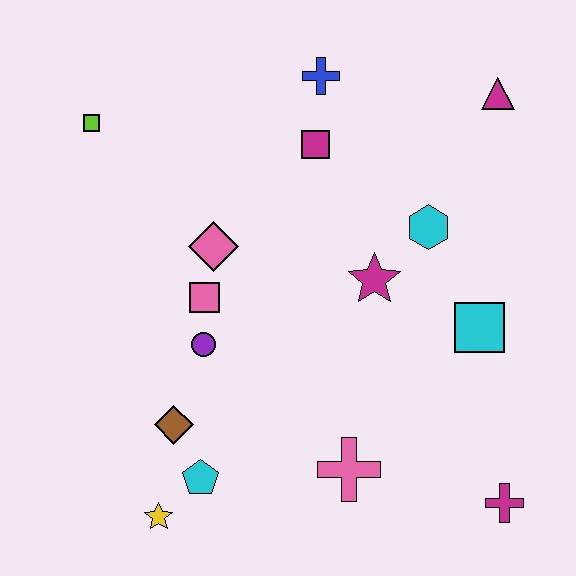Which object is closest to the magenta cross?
The pink cross is closest to the magenta cross.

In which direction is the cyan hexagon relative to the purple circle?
The cyan hexagon is to the right of the purple circle.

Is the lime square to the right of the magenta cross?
No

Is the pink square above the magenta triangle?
No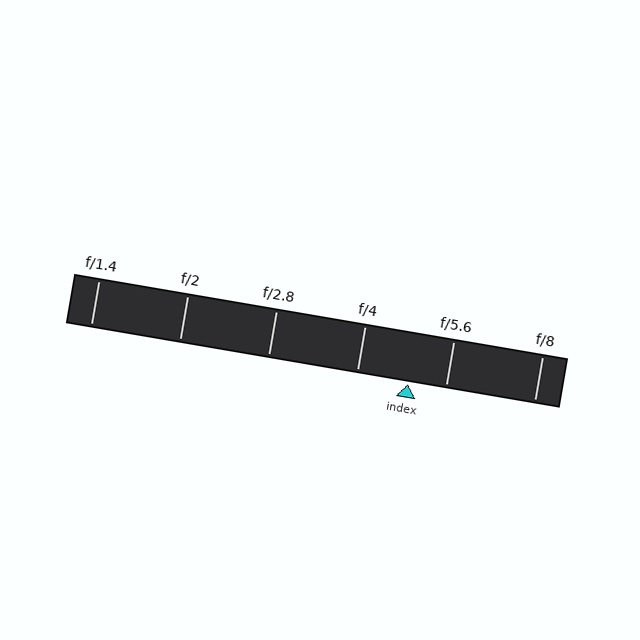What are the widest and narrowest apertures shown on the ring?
The widest aperture shown is f/1.4 and the narrowest is f/8.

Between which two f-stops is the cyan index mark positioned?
The index mark is between f/4 and f/5.6.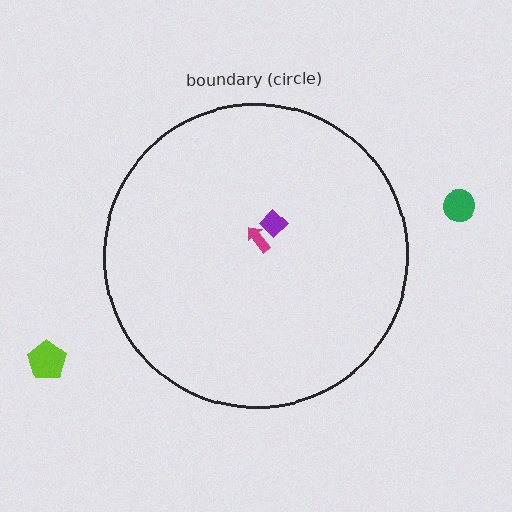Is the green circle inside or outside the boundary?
Outside.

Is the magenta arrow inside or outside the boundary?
Inside.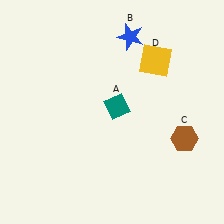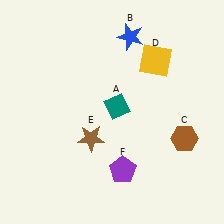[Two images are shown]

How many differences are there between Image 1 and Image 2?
There are 2 differences between the two images.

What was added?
A brown star (E), a purple pentagon (F) were added in Image 2.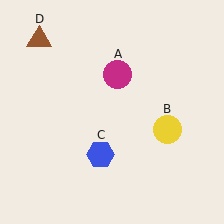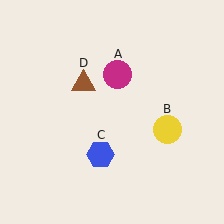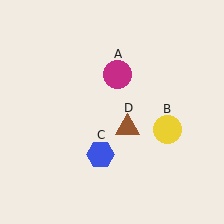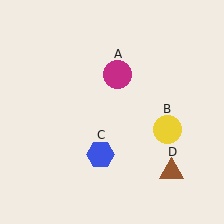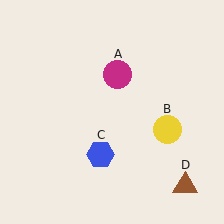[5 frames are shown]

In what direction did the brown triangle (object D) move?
The brown triangle (object D) moved down and to the right.